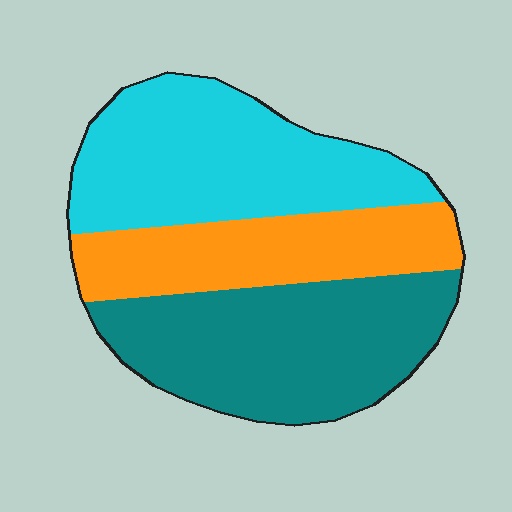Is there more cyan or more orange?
Cyan.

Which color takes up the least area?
Orange, at roughly 25%.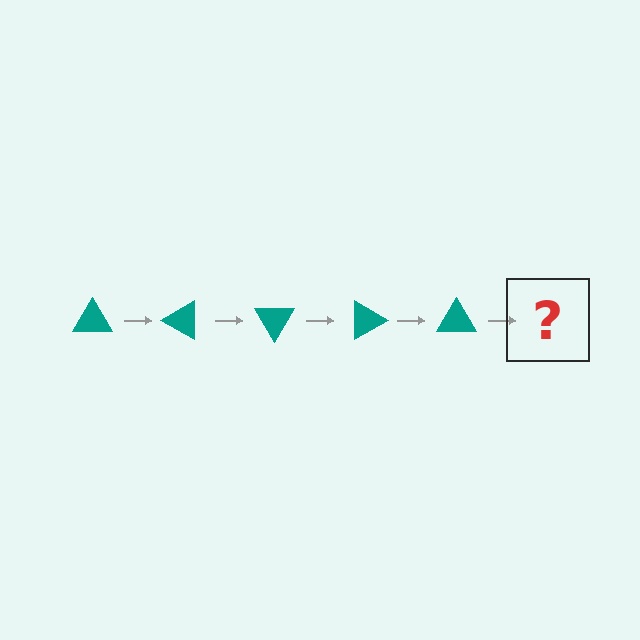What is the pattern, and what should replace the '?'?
The pattern is that the triangle rotates 30 degrees each step. The '?' should be a teal triangle rotated 150 degrees.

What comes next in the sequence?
The next element should be a teal triangle rotated 150 degrees.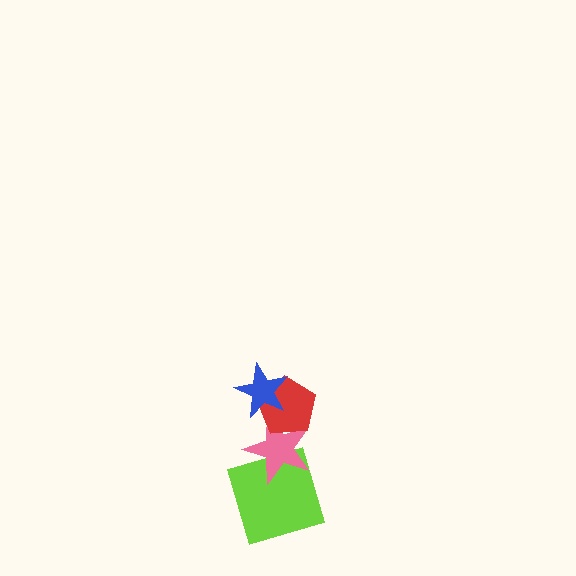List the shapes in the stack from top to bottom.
From top to bottom: the blue star, the red pentagon, the pink star, the lime square.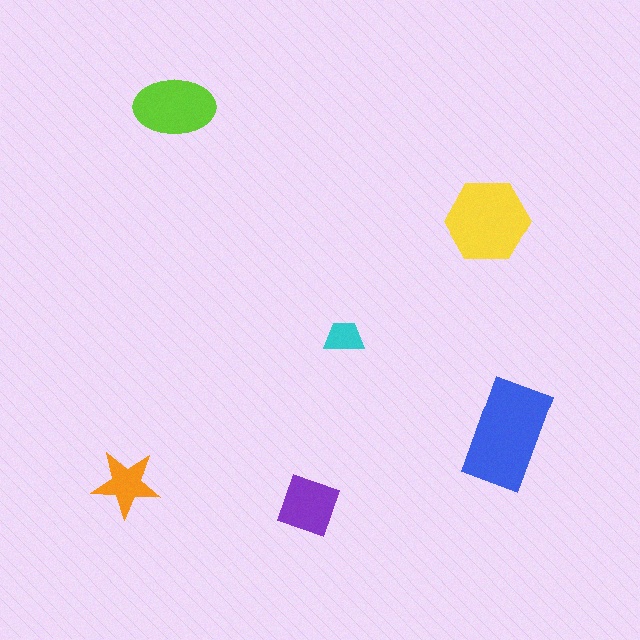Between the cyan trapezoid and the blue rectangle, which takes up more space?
The blue rectangle.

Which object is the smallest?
The cyan trapezoid.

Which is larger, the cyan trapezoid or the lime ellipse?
The lime ellipse.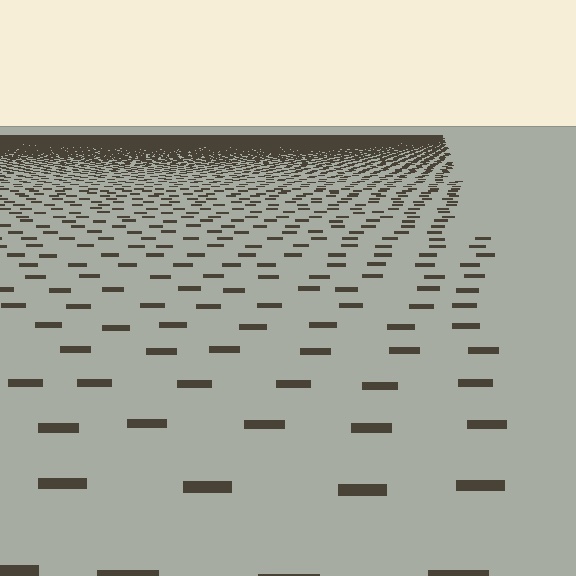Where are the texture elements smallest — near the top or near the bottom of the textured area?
Near the top.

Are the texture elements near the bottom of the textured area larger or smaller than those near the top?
Larger. Near the bottom, elements are closer to the viewer and appear at a bigger on-screen size.